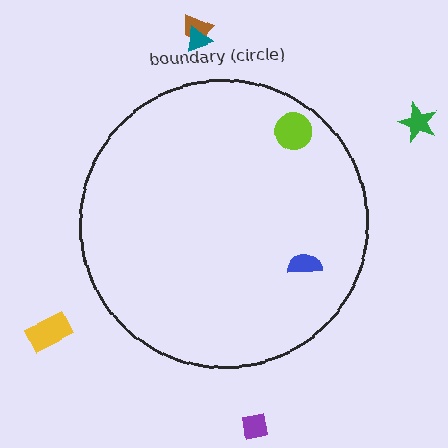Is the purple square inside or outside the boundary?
Outside.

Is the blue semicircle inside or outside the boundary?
Inside.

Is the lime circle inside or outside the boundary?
Inside.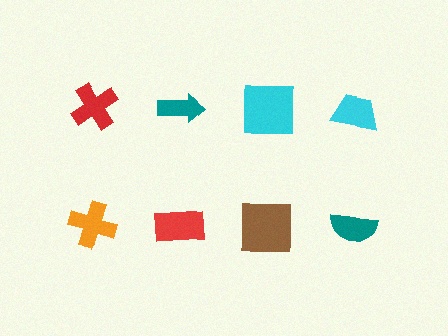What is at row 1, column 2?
A teal arrow.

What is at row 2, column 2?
A red rectangle.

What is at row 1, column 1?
A red cross.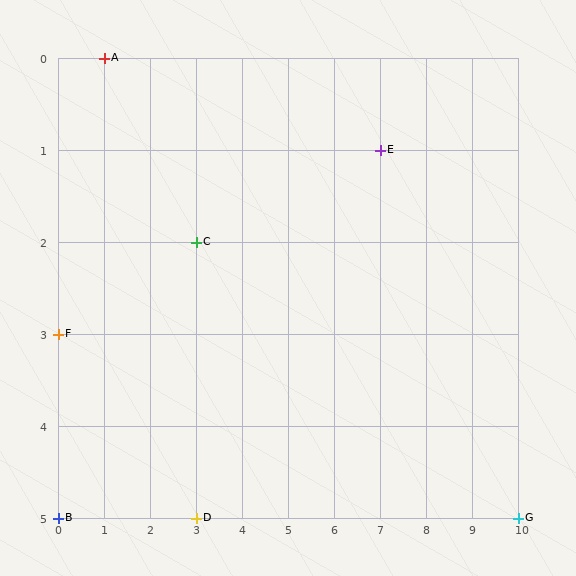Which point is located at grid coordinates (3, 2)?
Point C is at (3, 2).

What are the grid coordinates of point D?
Point D is at grid coordinates (3, 5).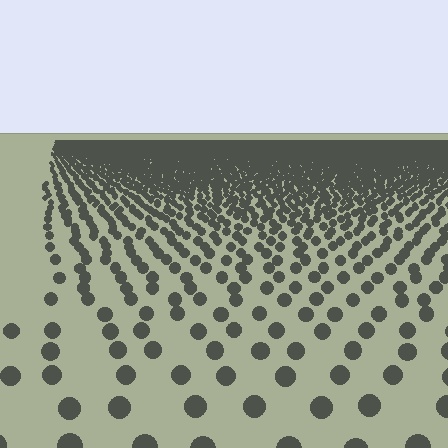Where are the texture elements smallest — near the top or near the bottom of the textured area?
Near the top.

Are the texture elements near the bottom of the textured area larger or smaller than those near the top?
Larger. Near the bottom, elements are closer to the viewer and appear at a bigger on-screen size.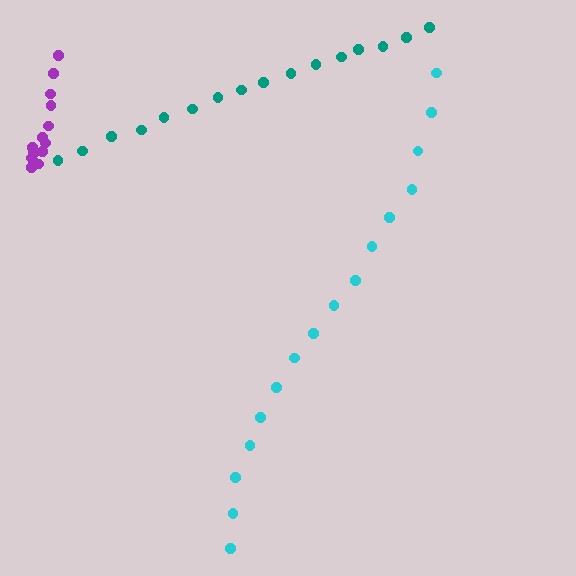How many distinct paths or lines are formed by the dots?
There are 3 distinct paths.